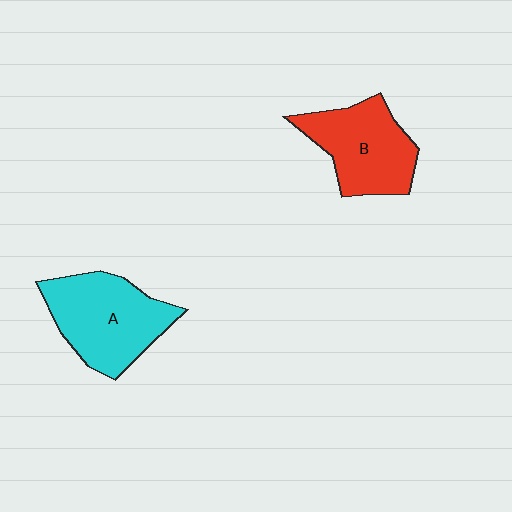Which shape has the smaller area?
Shape B (red).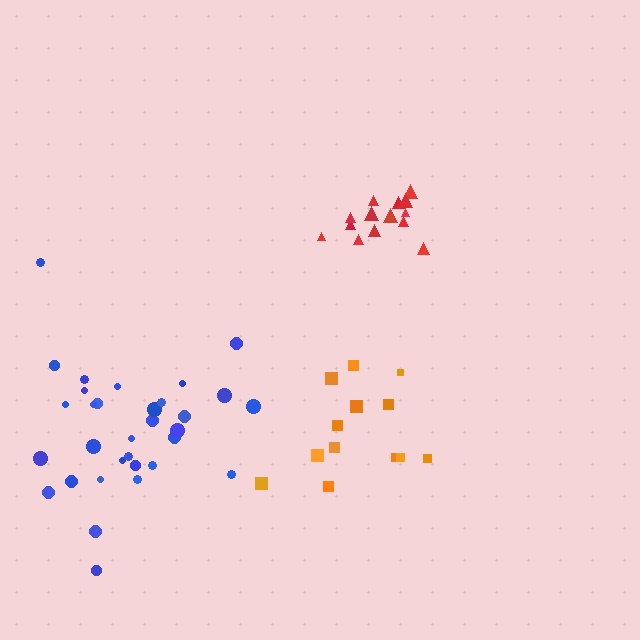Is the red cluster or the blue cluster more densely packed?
Red.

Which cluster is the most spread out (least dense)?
Blue.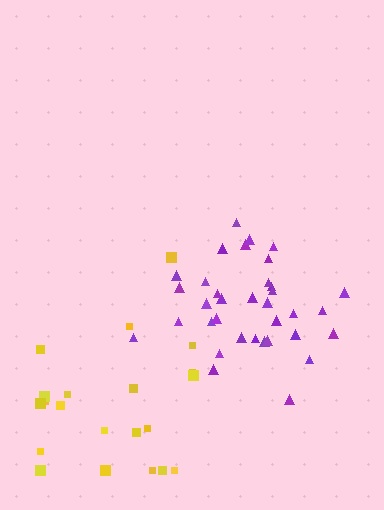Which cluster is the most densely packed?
Purple.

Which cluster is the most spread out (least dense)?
Yellow.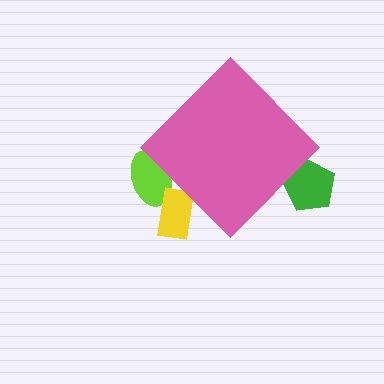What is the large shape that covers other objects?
A pink diamond.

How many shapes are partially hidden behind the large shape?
3 shapes are partially hidden.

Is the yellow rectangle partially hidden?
Yes, the yellow rectangle is partially hidden behind the pink diamond.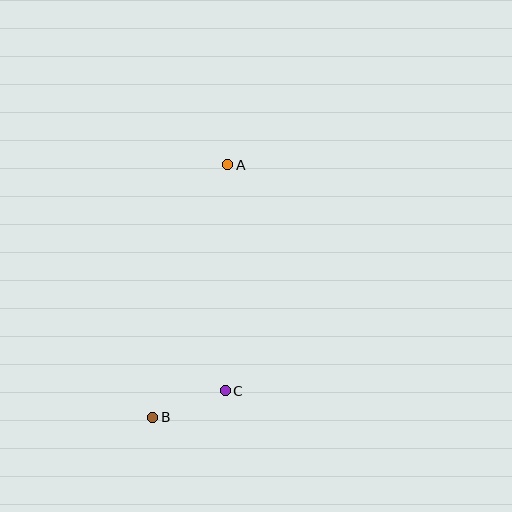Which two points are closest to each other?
Points B and C are closest to each other.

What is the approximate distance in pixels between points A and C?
The distance between A and C is approximately 226 pixels.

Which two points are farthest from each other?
Points A and B are farthest from each other.